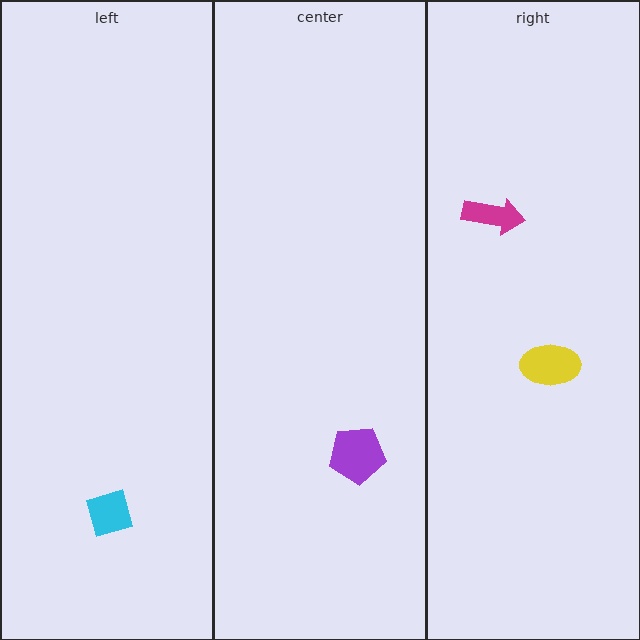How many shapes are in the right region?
2.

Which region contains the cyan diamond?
The left region.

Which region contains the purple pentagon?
The center region.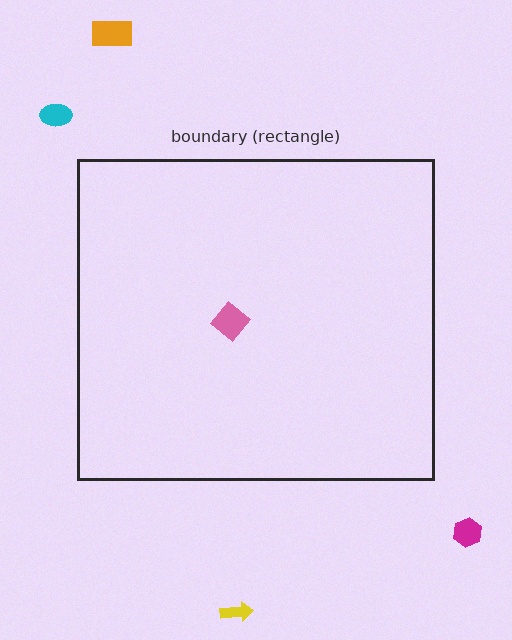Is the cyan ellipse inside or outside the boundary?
Outside.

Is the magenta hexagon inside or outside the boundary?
Outside.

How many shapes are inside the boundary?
1 inside, 4 outside.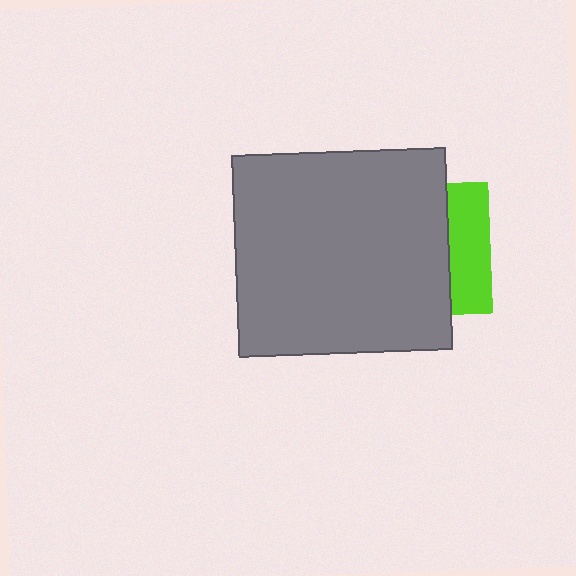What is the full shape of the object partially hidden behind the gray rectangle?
The partially hidden object is a lime square.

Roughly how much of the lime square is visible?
A small part of it is visible (roughly 30%).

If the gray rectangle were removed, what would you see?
You would see the complete lime square.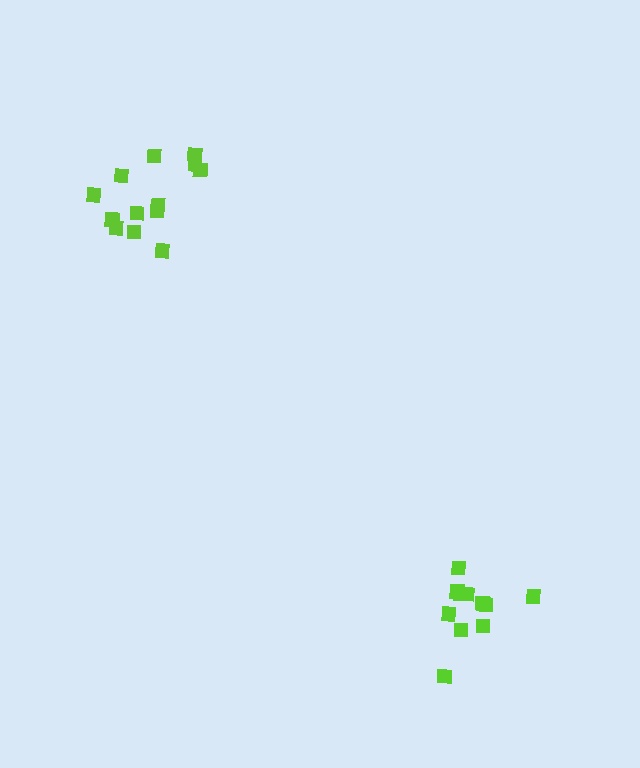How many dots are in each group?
Group 1: 12 dots, Group 2: 14 dots (26 total).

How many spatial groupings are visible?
There are 2 spatial groupings.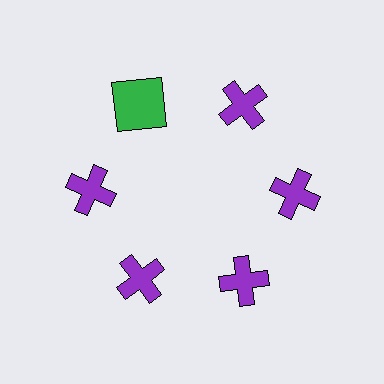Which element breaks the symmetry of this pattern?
The green square at roughly the 11 o'clock position breaks the symmetry. All other shapes are purple crosses.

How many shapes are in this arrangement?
There are 6 shapes arranged in a ring pattern.